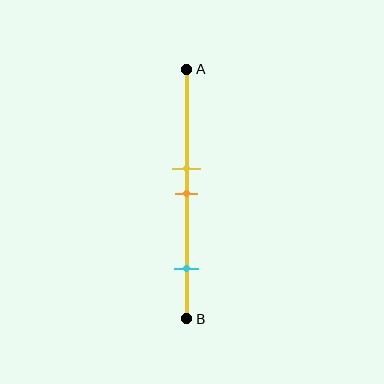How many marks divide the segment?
There are 3 marks dividing the segment.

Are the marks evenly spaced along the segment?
No, the marks are not evenly spaced.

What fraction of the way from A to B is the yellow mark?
The yellow mark is approximately 40% (0.4) of the way from A to B.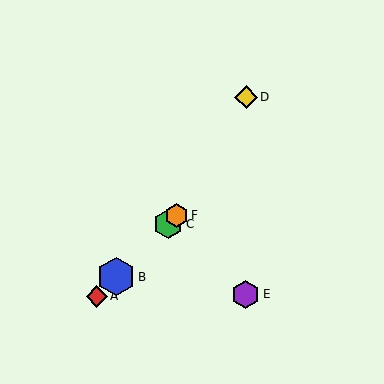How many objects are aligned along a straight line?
4 objects (A, B, C, F) are aligned along a straight line.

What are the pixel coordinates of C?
Object C is at (168, 224).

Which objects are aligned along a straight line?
Objects A, B, C, F are aligned along a straight line.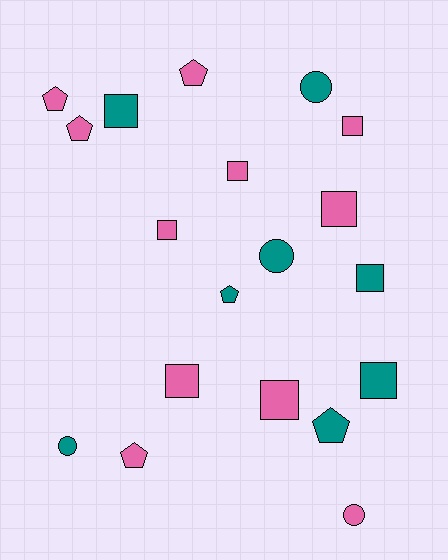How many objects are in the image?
There are 19 objects.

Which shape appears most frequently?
Square, with 9 objects.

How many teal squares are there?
There are 3 teal squares.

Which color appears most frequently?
Pink, with 11 objects.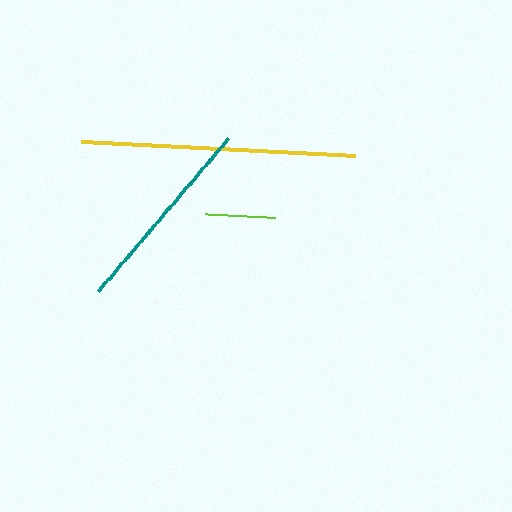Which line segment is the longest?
The yellow line is the longest at approximately 276 pixels.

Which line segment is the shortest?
The lime line is the shortest at approximately 70 pixels.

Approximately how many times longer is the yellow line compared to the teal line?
The yellow line is approximately 1.4 times the length of the teal line.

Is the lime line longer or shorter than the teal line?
The teal line is longer than the lime line.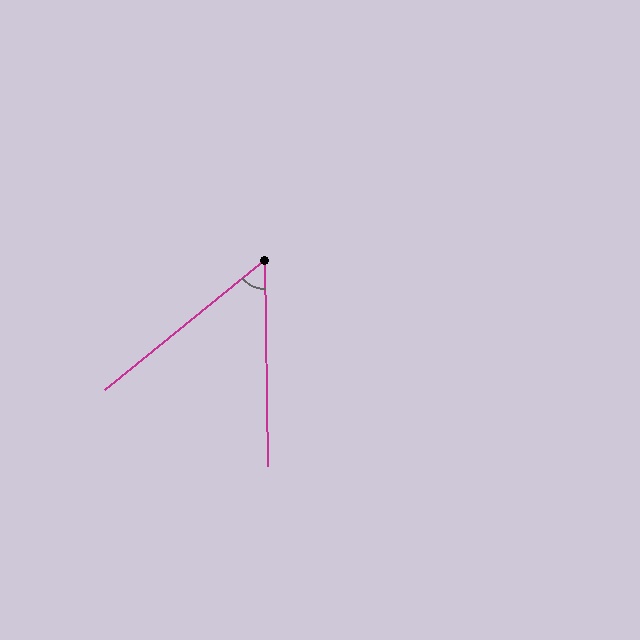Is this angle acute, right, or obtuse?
It is acute.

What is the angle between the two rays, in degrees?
Approximately 51 degrees.